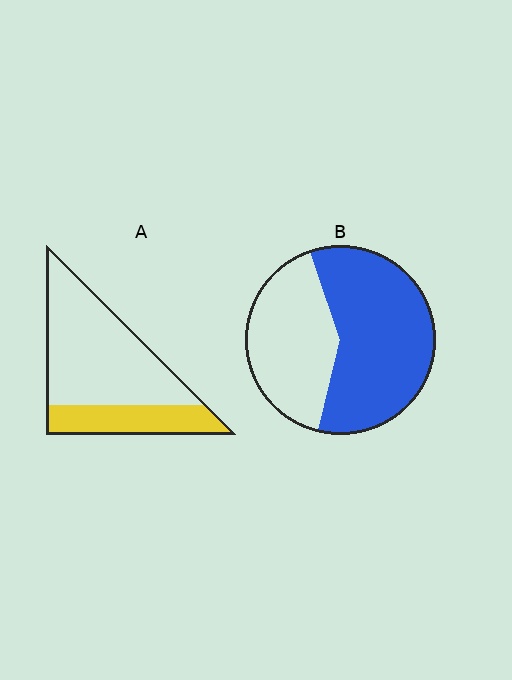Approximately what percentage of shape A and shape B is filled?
A is approximately 30% and B is approximately 60%.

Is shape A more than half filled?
No.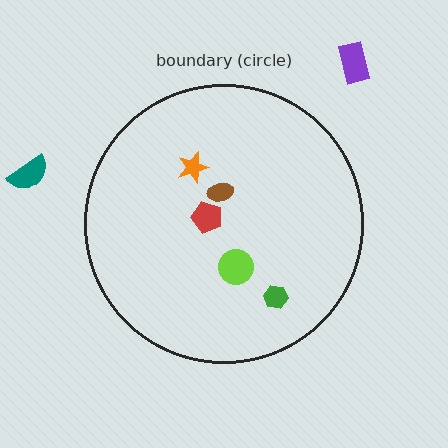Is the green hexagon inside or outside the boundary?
Inside.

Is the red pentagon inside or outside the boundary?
Inside.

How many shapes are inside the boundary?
5 inside, 2 outside.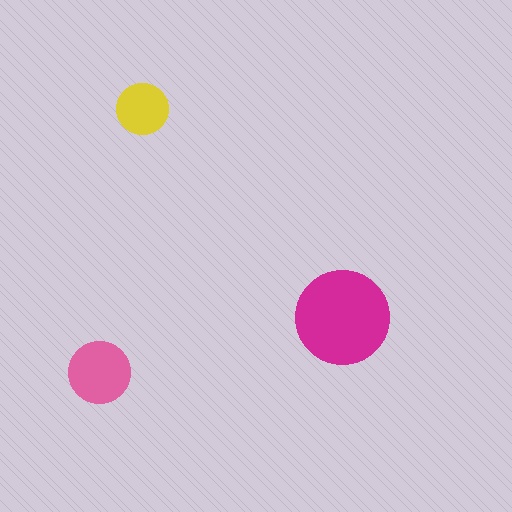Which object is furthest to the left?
The pink circle is leftmost.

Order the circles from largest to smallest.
the magenta one, the pink one, the yellow one.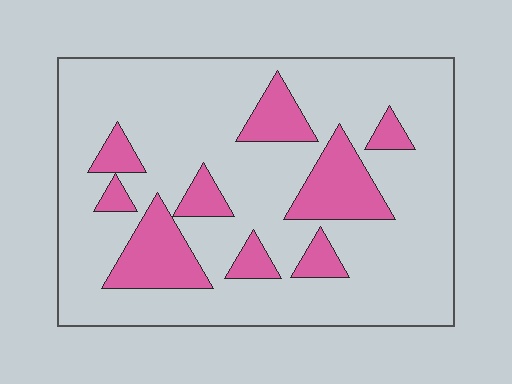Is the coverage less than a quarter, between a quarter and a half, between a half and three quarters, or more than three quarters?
Less than a quarter.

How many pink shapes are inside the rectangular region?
9.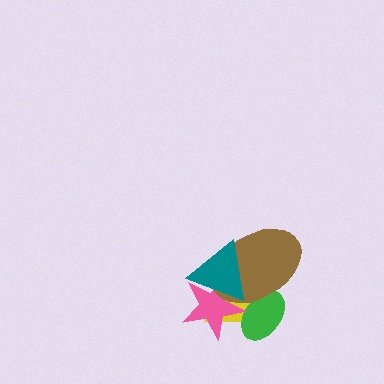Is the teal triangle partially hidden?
No, no other shape covers it.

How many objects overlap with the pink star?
4 objects overlap with the pink star.